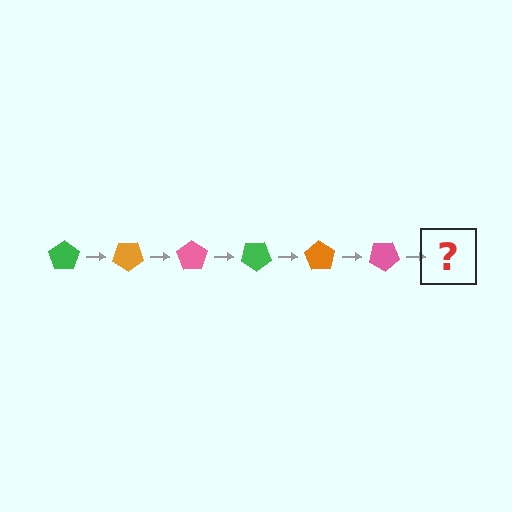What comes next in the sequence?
The next element should be a green pentagon, rotated 210 degrees from the start.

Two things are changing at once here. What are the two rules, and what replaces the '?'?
The two rules are that it rotates 35 degrees each step and the color cycles through green, orange, and pink. The '?' should be a green pentagon, rotated 210 degrees from the start.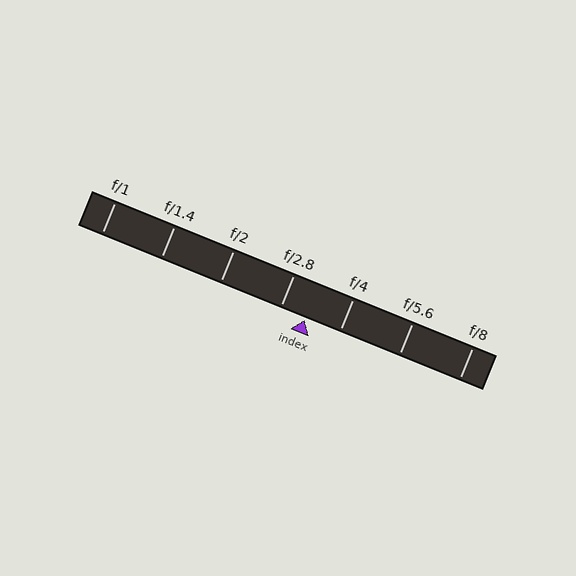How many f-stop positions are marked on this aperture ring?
There are 7 f-stop positions marked.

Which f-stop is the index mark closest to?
The index mark is closest to f/2.8.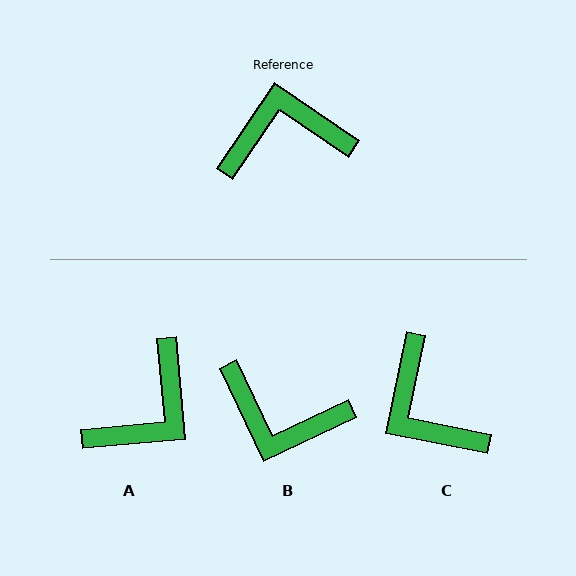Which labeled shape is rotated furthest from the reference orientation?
B, about 150 degrees away.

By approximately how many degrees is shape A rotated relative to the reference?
Approximately 141 degrees clockwise.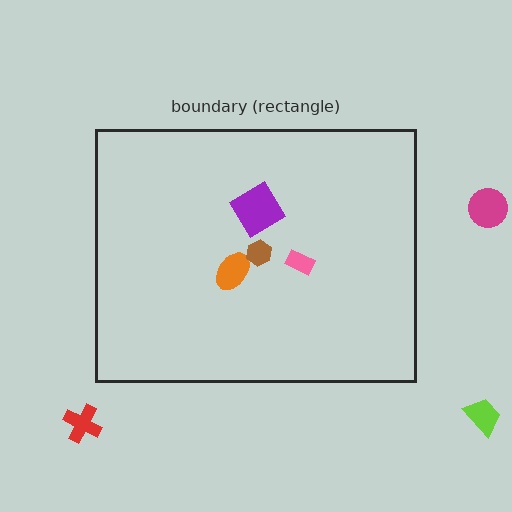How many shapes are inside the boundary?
4 inside, 3 outside.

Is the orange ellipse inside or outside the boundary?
Inside.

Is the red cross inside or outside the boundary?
Outside.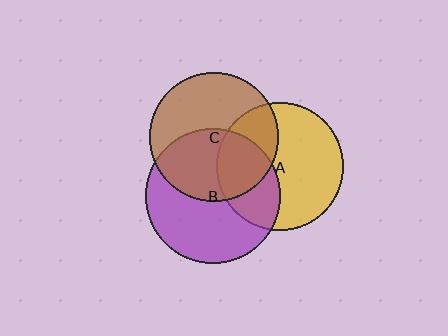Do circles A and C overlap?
Yes.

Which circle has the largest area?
Circle B (purple).